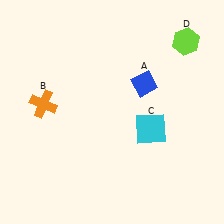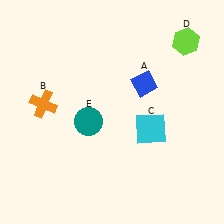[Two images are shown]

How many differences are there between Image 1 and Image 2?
There is 1 difference between the two images.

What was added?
A teal circle (E) was added in Image 2.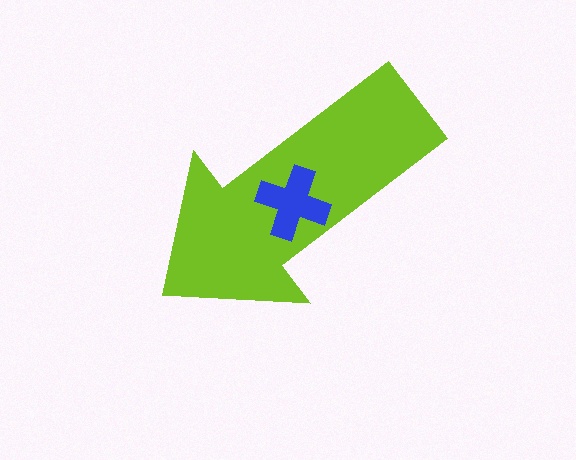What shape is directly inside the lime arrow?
The blue cross.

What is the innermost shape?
The blue cross.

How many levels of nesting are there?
2.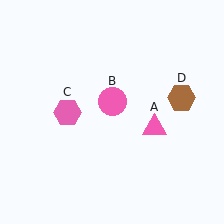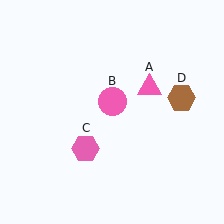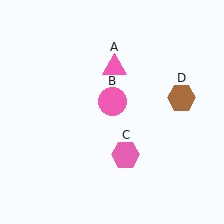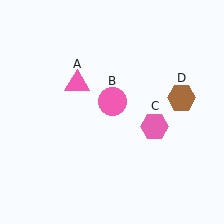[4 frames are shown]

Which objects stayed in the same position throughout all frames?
Pink circle (object B) and brown hexagon (object D) remained stationary.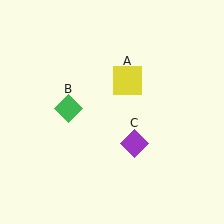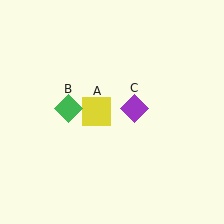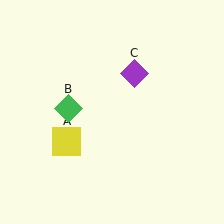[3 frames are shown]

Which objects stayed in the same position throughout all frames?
Green diamond (object B) remained stationary.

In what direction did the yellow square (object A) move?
The yellow square (object A) moved down and to the left.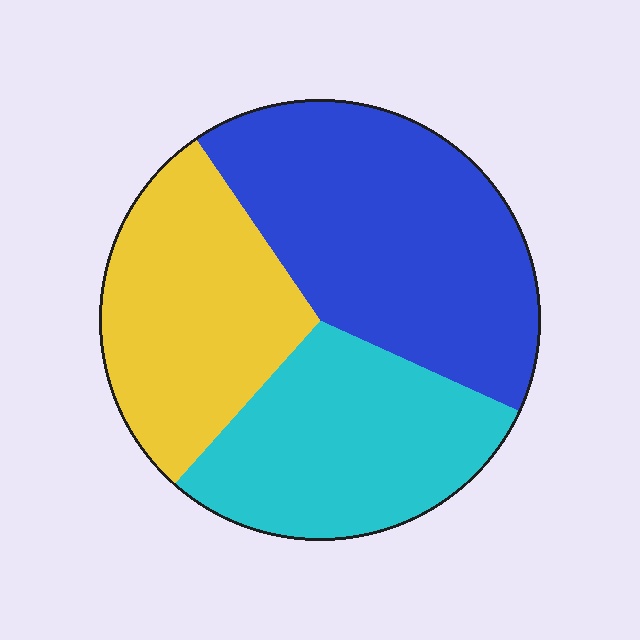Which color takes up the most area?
Blue, at roughly 40%.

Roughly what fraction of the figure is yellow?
Yellow takes up about one quarter (1/4) of the figure.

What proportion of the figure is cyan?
Cyan takes up about one third (1/3) of the figure.